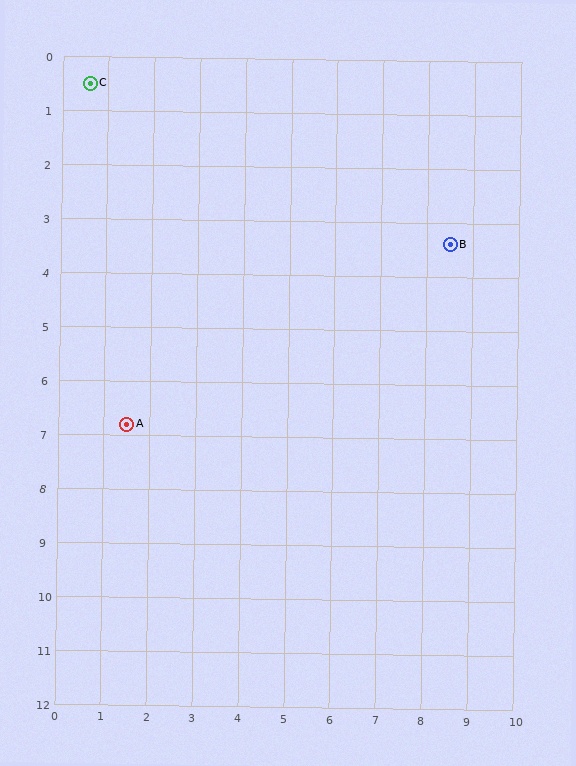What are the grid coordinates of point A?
Point A is at approximately (1.5, 6.8).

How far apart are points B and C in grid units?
Points B and C are about 8.4 grid units apart.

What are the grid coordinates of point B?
Point B is at approximately (8.5, 3.4).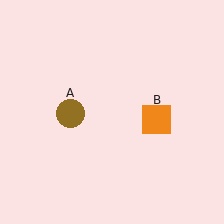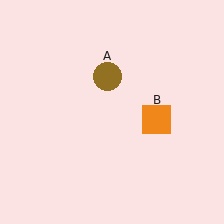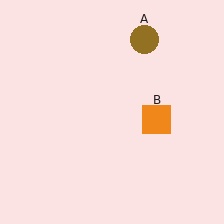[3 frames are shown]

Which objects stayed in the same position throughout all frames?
Orange square (object B) remained stationary.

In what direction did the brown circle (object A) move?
The brown circle (object A) moved up and to the right.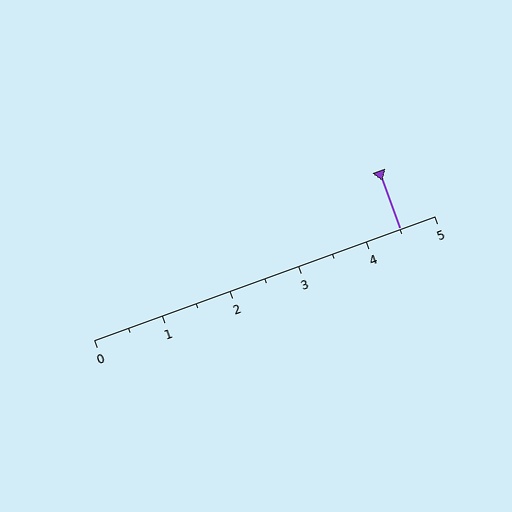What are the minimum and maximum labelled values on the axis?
The axis runs from 0 to 5.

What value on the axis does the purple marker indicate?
The marker indicates approximately 4.5.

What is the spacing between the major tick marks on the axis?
The major ticks are spaced 1 apart.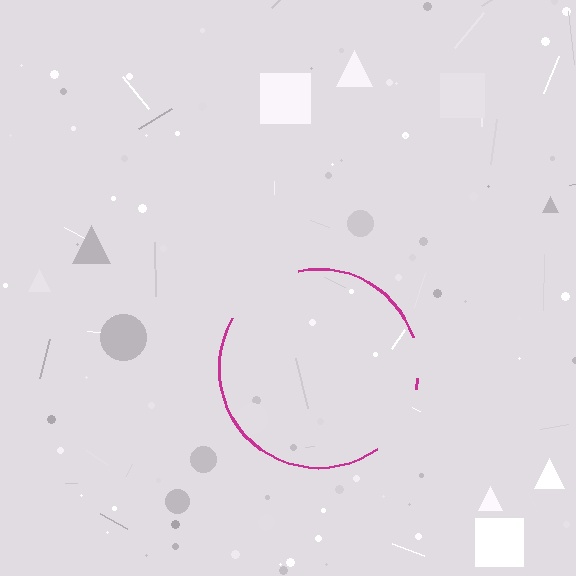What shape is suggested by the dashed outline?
The dashed outline suggests a circle.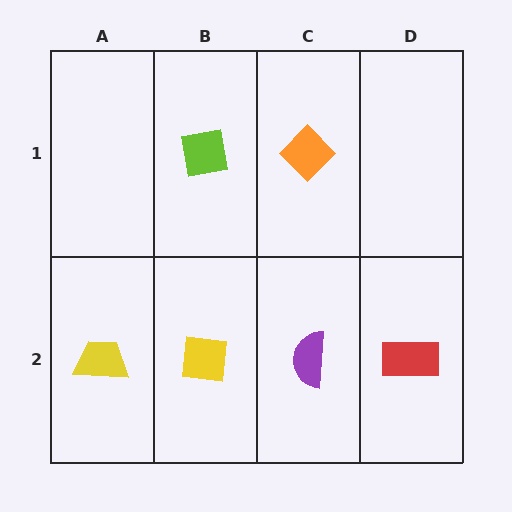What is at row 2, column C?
A purple semicircle.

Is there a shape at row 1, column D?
No, that cell is empty.